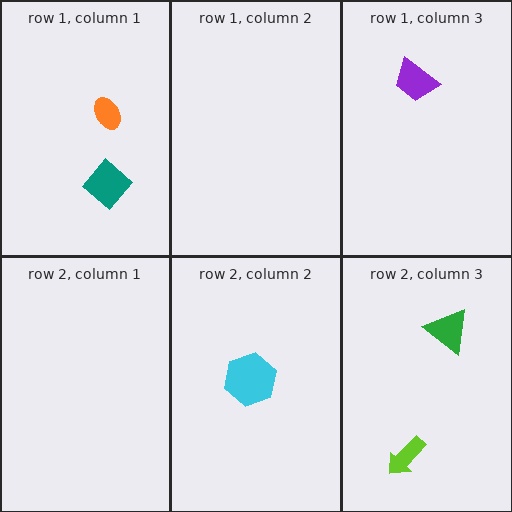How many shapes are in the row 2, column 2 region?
1.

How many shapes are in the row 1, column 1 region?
2.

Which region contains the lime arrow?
The row 2, column 3 region.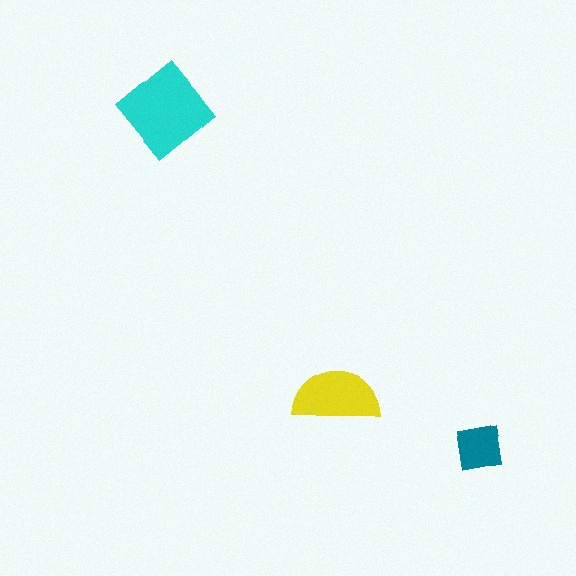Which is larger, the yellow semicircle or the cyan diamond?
The cyan diamond.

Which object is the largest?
The cyan diamond.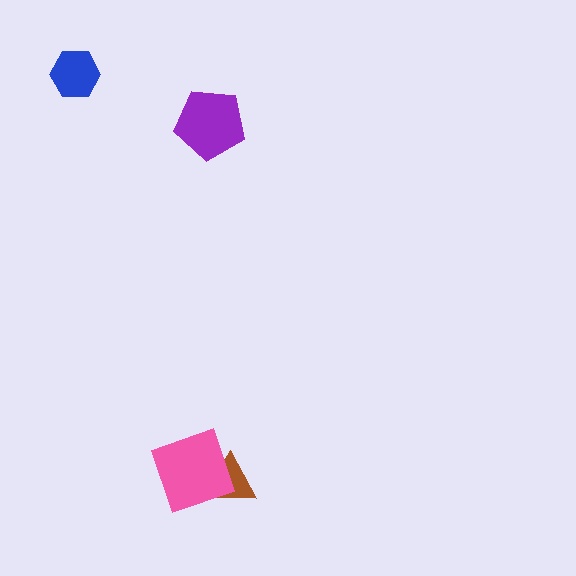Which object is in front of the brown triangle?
The pink square is in front of the brown triangle.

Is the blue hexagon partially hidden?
No, no other shape covers it.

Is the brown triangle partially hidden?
Yes, it is partially covered by another shape.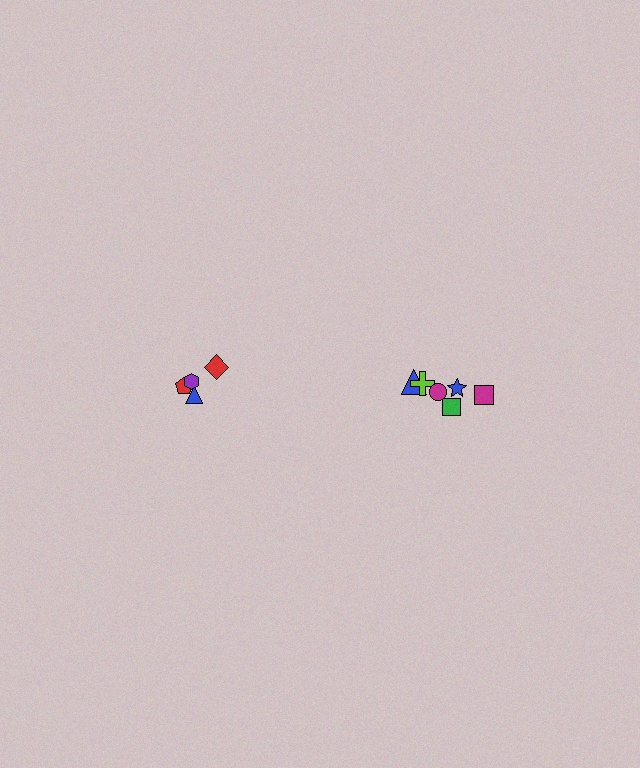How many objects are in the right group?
There are 6 objects.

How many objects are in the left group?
There are 4 objects.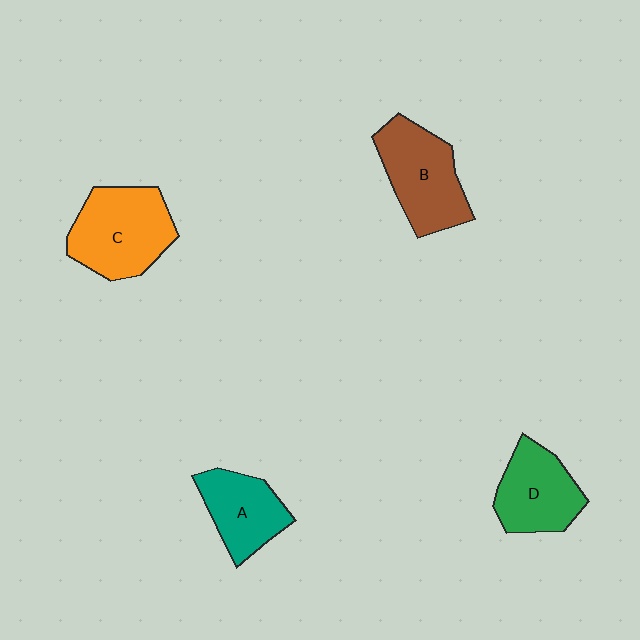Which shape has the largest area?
Shape C (orange).